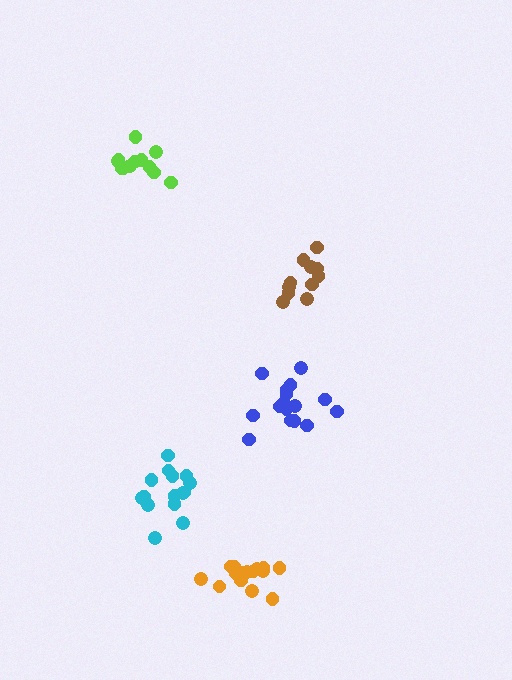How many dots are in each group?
Group 1: 16 dots, Group 2: 15 dots, Group 3: 12 dots, Group 4: 16 dots, Group 5: 11 dots (70 total).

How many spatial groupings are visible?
There are 5 spatial groupings.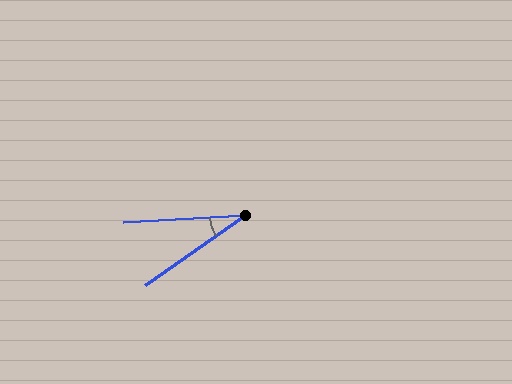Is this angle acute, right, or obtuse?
It is acute.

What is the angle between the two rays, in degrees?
Approximately 32 degrees.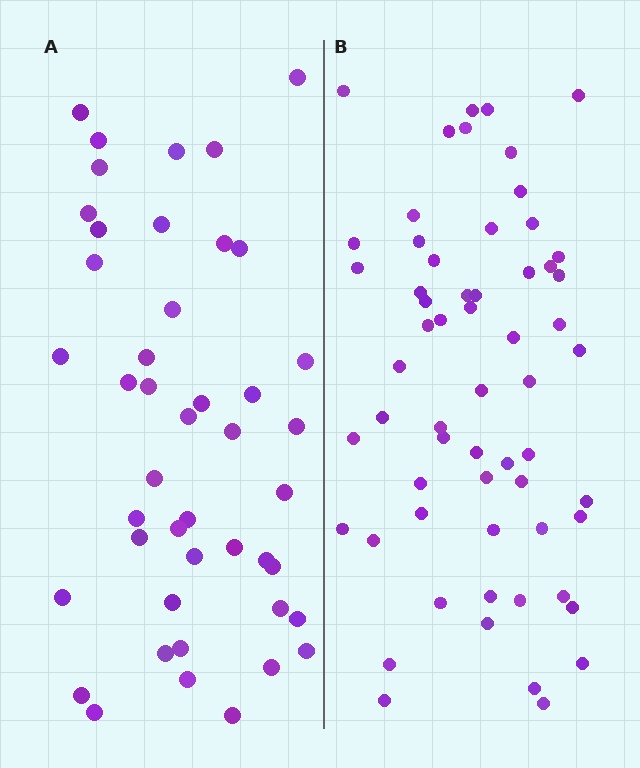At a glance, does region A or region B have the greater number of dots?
Region B (the right region) has more dots.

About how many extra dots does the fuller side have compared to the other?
Region B has approximately 15 more dots than region A.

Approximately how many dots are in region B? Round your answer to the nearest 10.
About 60 dots.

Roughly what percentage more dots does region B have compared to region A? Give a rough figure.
About 35% more.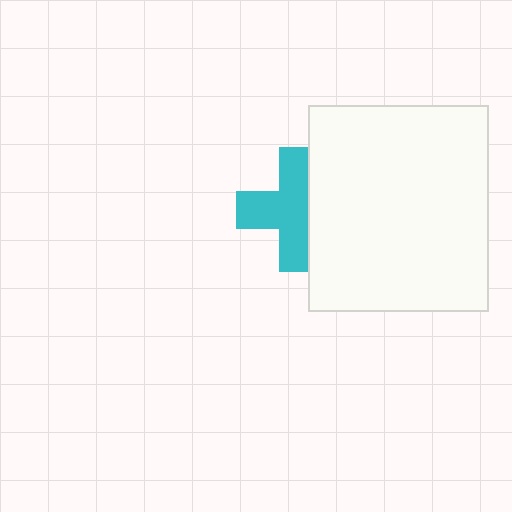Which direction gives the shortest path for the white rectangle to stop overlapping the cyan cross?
Moving right gives the shortest separation.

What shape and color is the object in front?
The object in front is a white rectangle.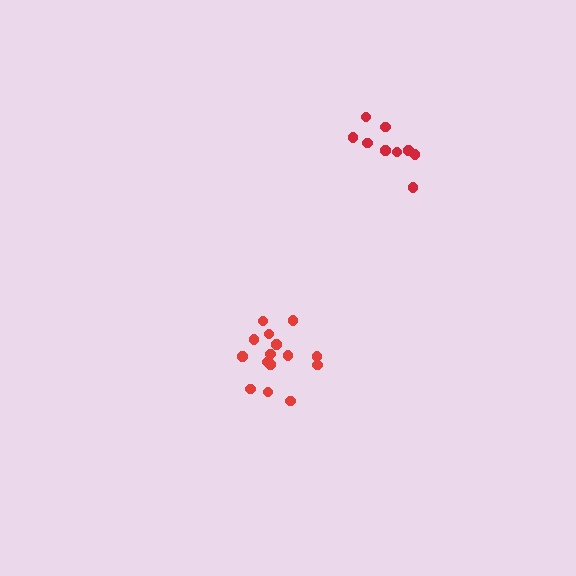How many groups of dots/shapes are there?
There are 2 groups.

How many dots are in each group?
Group 1: 9 dots, Group 2: 15 dots (24 total).